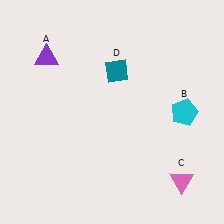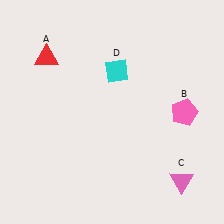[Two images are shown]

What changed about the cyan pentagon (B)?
In Image 1, B is cyan. In Image 2, it changed to pink.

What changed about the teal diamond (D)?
In Image 1, D is teal. In Image 2, it changed to cyan.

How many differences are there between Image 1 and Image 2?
There are 3 differences between the two images.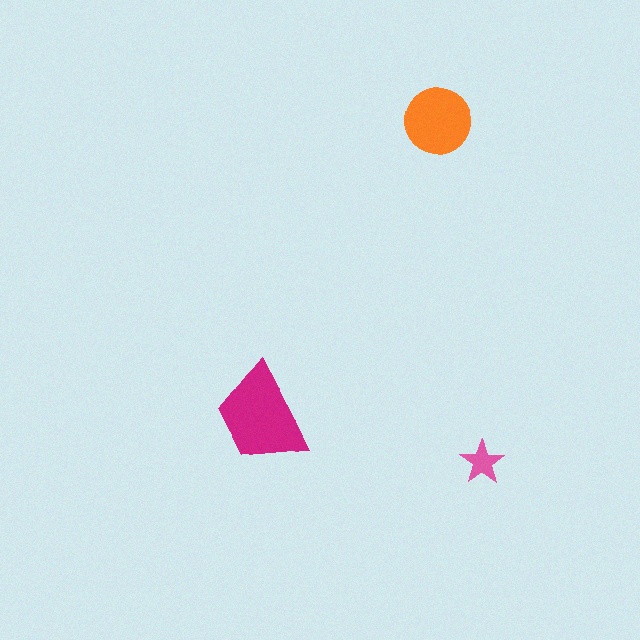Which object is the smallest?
The pink star.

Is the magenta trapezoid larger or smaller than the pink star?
Larger.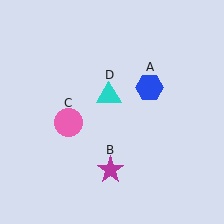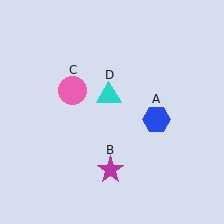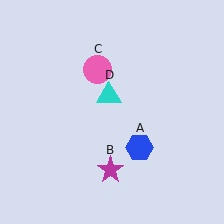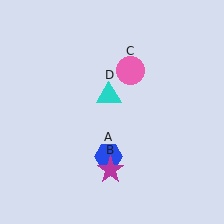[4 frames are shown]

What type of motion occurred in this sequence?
The blue hexagon (object A), pink circle (object C) rotated clockwise around the center of the scene.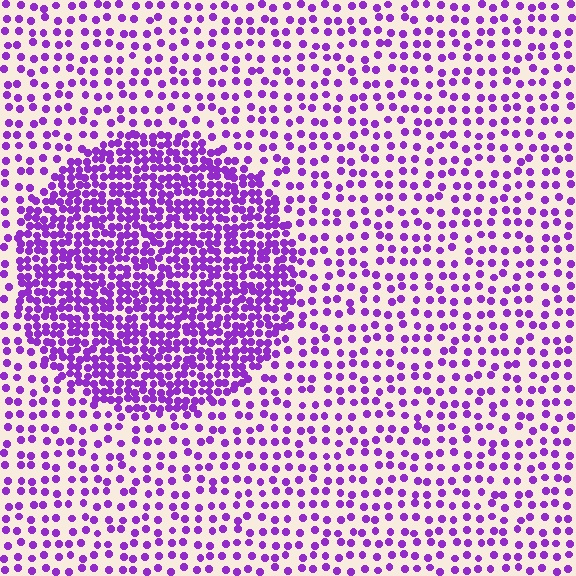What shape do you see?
I see a circle.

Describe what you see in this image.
The image contains small purple elements arranged at two different densities. A circle-shaped region is visible where the elements are more densely packed than the surrounding area.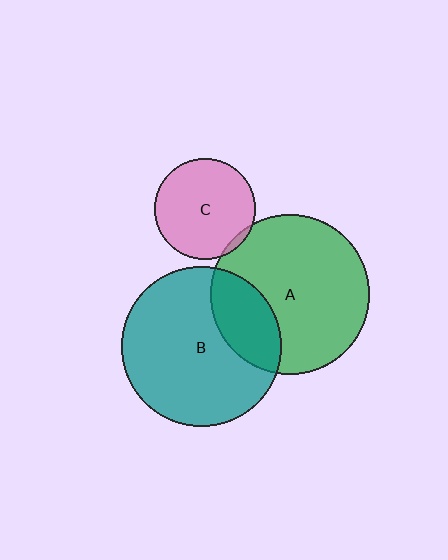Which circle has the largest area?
Circle B (teal).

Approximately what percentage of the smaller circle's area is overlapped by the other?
Approximately 25%.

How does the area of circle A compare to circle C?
Approximately 2.5 times.